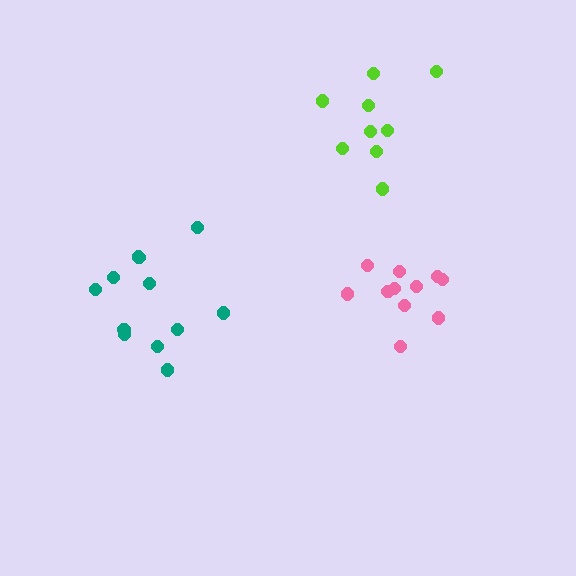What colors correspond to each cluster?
The clusters are colored: pink, teal, lime.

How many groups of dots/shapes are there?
There are 3 groups.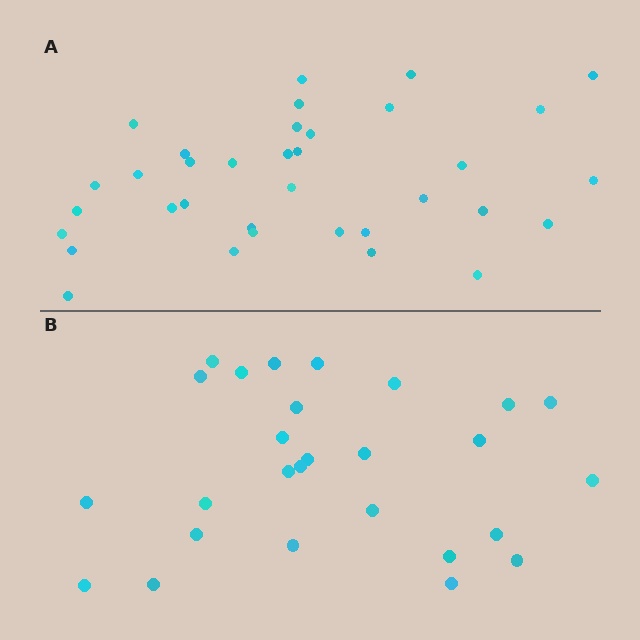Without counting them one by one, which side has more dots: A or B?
Region A (the top region) has more dots.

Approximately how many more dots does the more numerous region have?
Region A has roughly 8 or so more dots than region B.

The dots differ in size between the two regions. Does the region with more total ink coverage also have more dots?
No. Region B has more total ink coverage because its dots are larger, but region A actually contains more individual dots. Total area can be misleading — the number of items is what matters here.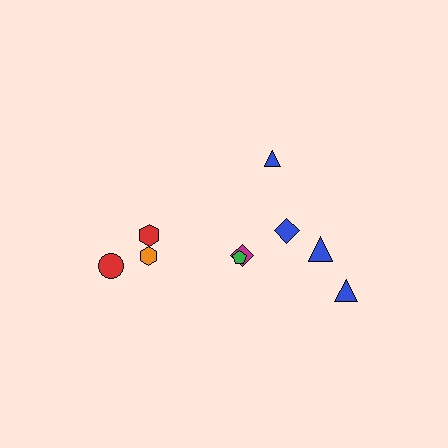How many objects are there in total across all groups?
There are 9 objects.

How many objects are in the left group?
There are 3 objects.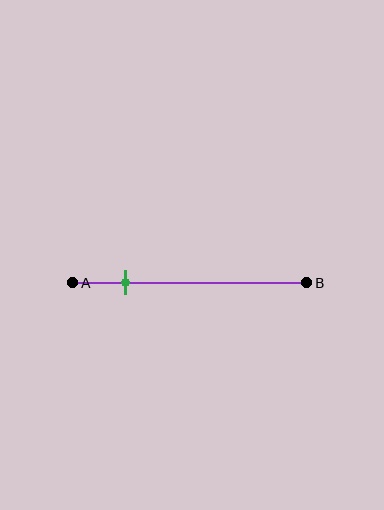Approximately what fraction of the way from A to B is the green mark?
The green mark is approximately 25% of the way from A to B.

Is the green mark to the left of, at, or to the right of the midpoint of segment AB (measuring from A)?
The green mark is to the left of the midpoint of segment AB.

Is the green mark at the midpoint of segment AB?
No, the mark is at about 25% from A, not at the 50% midpoint.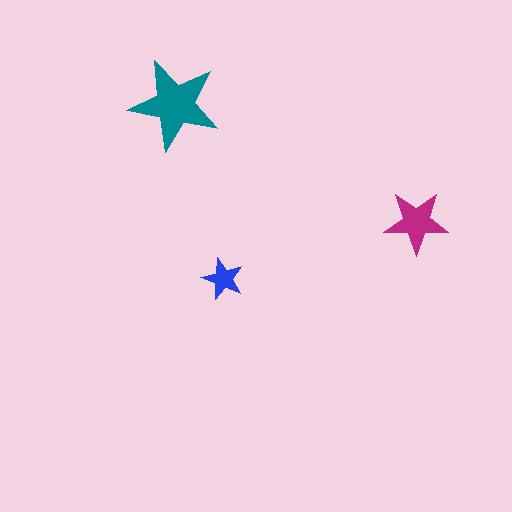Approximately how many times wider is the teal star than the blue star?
About 2 times wider.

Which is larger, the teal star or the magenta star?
The teal one.